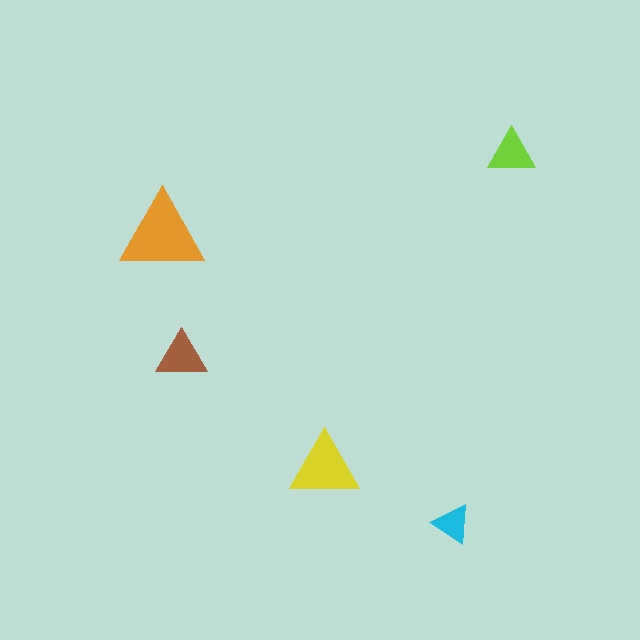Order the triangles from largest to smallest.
the orange one, the yellow one, the brown one, the lime one, the cyan one.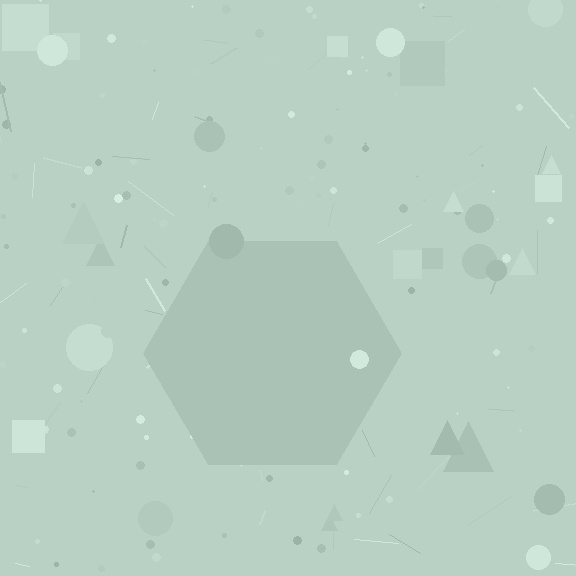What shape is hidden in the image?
A hexagon is hidden in the image.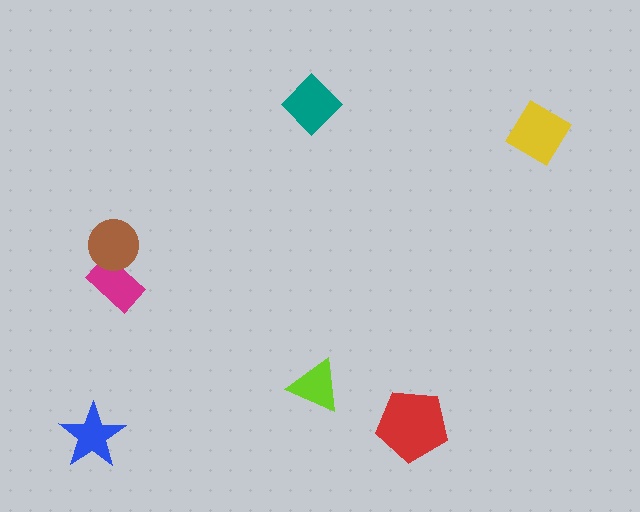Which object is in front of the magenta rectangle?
The brown circle is in front of the magenta rectangle.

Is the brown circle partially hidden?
No, no other shape covers it.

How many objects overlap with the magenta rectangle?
1 object overlaps with the magenta rectangle.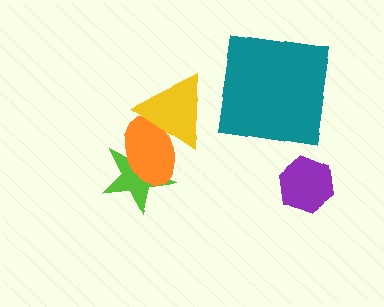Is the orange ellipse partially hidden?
Yes, it is partially covered by another shape.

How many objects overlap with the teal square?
0 objects overlap with the teal square.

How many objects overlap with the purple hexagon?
0 objects overlap with the purple hexagon.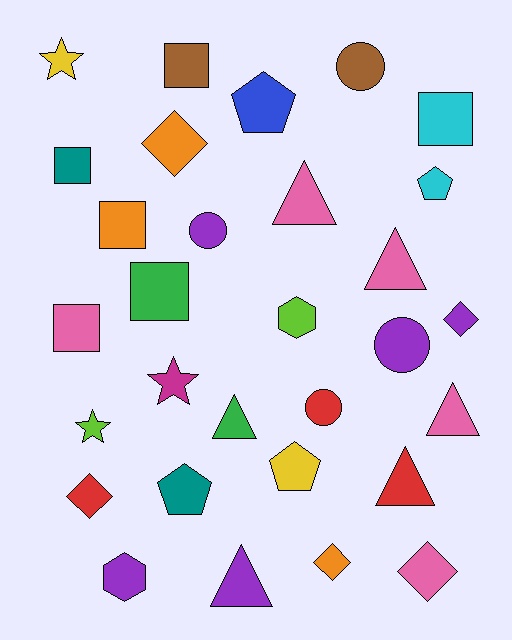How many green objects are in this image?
There are 2 green objects.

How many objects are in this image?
There are 30 objects.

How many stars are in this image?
There are 3 stars.